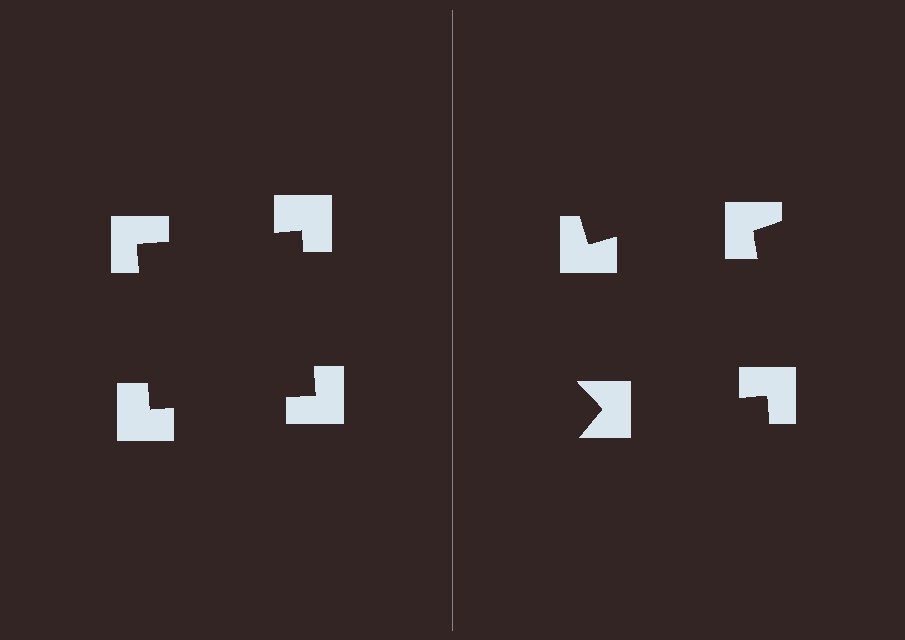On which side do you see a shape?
An illusory square appears on the left side. On the right side the wedge cuts are rotated, so no coherent shape forms.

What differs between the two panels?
The notched squares are positioned identically on both sides; only the wedge orientations differ. On the left they align to a square; on the right they are misaligned.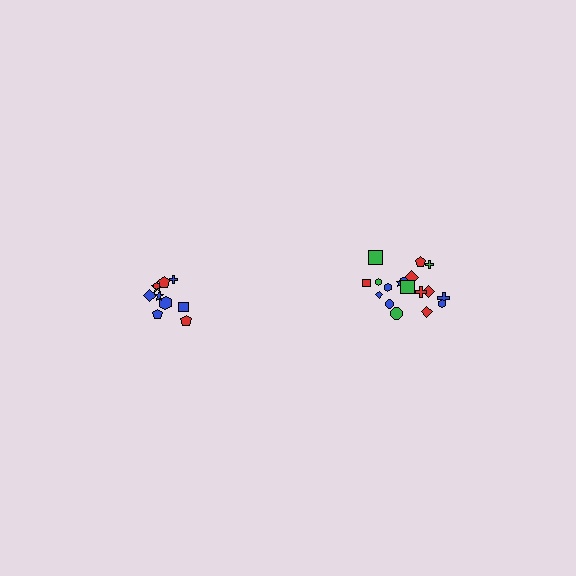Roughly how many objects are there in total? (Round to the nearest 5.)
Roughly 30 objects in total.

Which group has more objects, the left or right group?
The right group.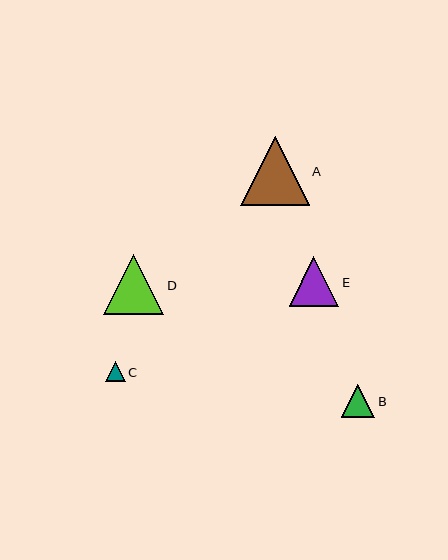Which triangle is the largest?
Triangle A is the largest with a size of approximately 69 pixels.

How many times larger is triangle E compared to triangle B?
Triangle E is approximately 1.5 times the size of triangle B.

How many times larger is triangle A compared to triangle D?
Triangle A is approximately 1.1 times the size of triangle D.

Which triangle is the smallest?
Triangle C is the smallest with a size of approximately 20 pixels.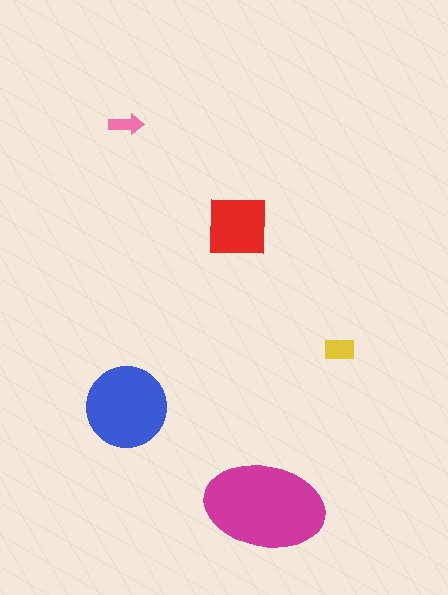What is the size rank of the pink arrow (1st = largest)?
5th.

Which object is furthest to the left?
The pink arrow is leftmost.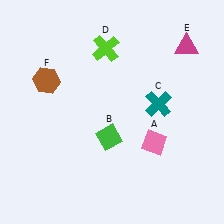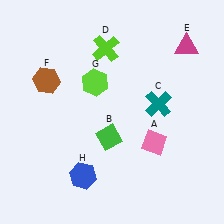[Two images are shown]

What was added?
A lime hexagon (G), a blue hexagon (H) were added in Image 2.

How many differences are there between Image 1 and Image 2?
There are 2 differences between the two images.